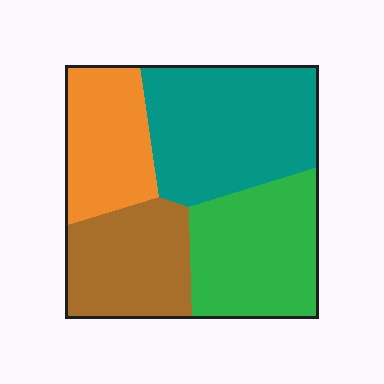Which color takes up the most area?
Teal, at roughly 35%.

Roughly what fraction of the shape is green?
Green takes up about one quarter (1/4) of the shape.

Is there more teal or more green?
Teal.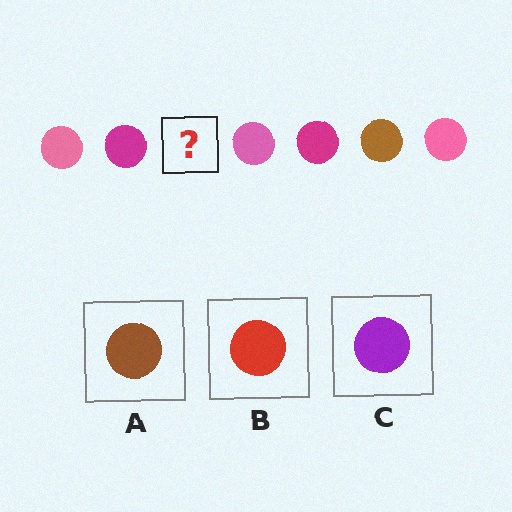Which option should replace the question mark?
Option A.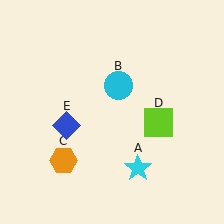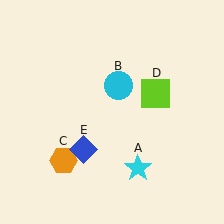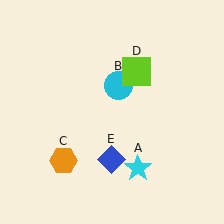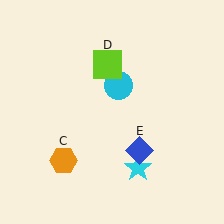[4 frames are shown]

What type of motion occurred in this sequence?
The lime square (object D), blue diamond (object E) rotated counterclockwise around the center of the scene.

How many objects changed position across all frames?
2 objects changed position: lime square (object D), blue diamond (object E).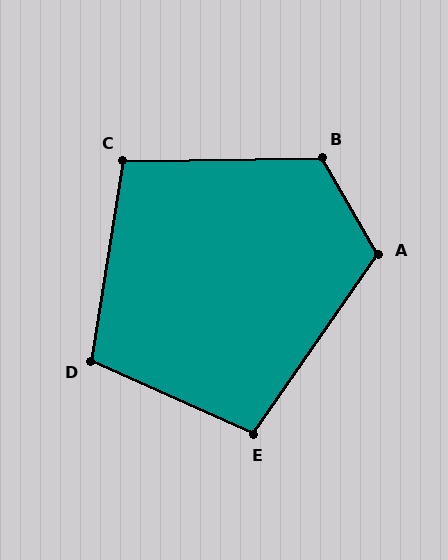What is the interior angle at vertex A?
Approximately 115 degrees (obtuse).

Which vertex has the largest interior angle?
B, at approximately 120 degrees.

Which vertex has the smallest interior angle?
C, at approximately 100 degrees.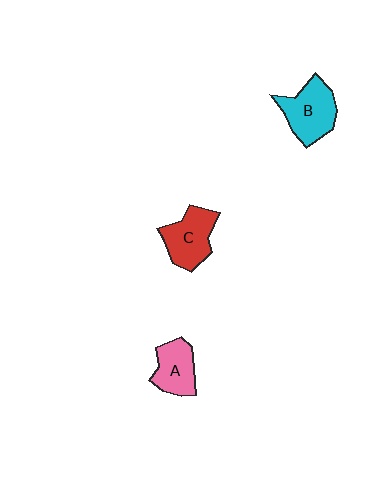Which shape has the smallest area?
Shape A (pink).